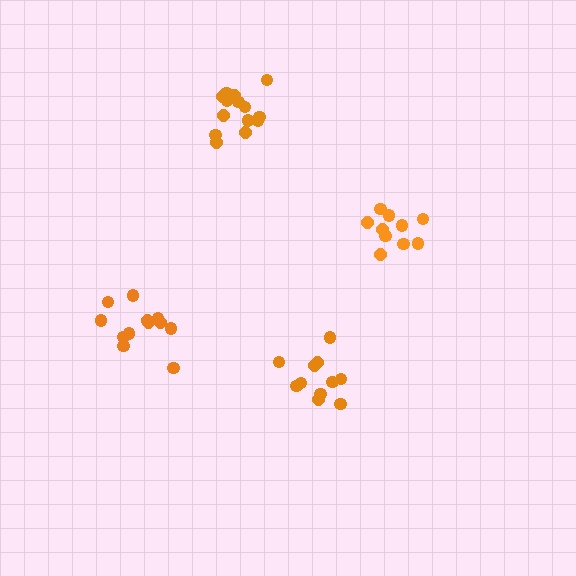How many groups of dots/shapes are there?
There are 4 groups.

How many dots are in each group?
Group 1: 11 dots, Group 2: 14 dots, Group 3: 10 dots, Group 4: 12 dots (47 total).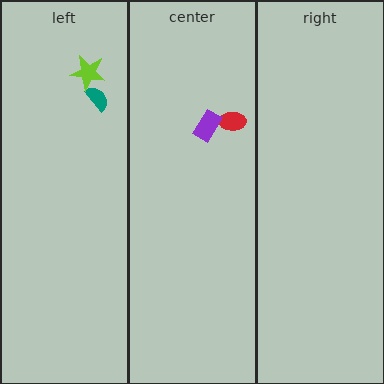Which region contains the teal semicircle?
The left region.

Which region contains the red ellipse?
The center region.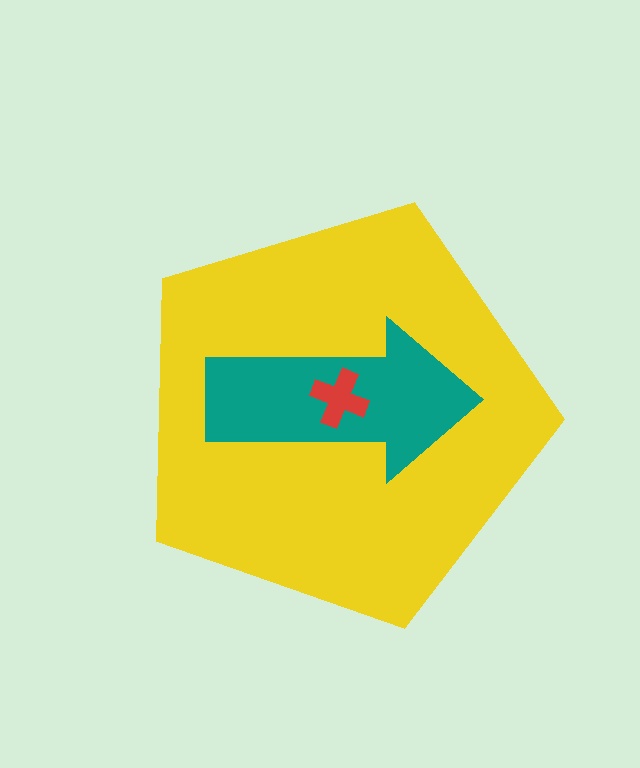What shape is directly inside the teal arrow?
The red cross.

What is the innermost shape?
The red cross.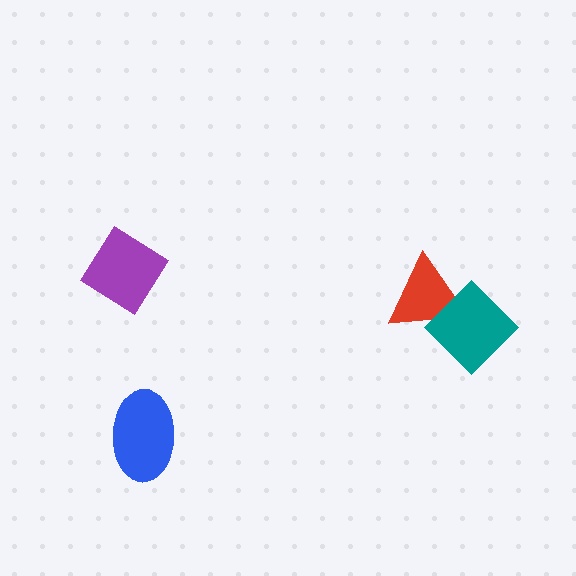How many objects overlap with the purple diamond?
0 objects overlap with the purple diamond.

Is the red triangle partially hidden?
Yes, it is partially covered by another shape.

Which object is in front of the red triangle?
The teal diamond is in front of the red triangle.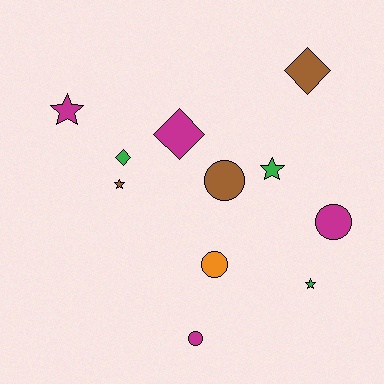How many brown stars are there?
There is 1 brown star.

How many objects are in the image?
There are 11 objects.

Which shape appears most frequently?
Circle, with 4 objects.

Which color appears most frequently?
Magenta, with 4 objects.